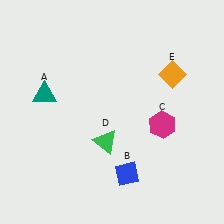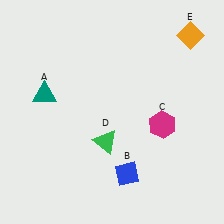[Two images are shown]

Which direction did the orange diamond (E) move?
The orange diamond (E) moved up.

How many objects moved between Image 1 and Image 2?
1 object moved between the two images.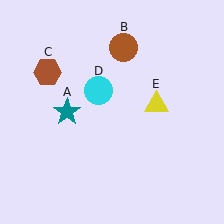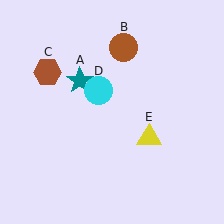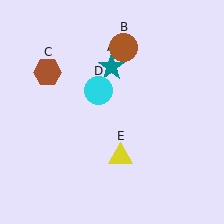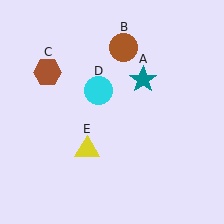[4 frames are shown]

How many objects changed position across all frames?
2 objects changed position: teal star (object A), yellow triangle (object E).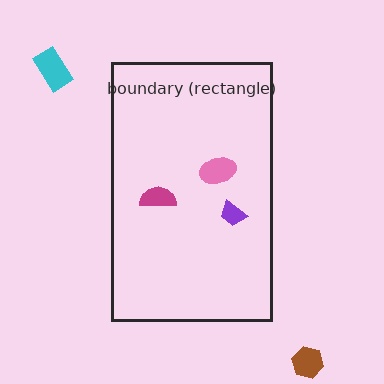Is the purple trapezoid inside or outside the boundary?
Inside.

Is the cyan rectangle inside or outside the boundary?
Outside.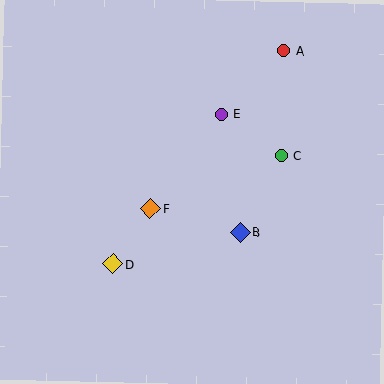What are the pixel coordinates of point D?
Point D is at (113, 264).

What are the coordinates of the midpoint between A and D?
The midpoint between A and D is at (199, 157).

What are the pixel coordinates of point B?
Point B is at (240, 232).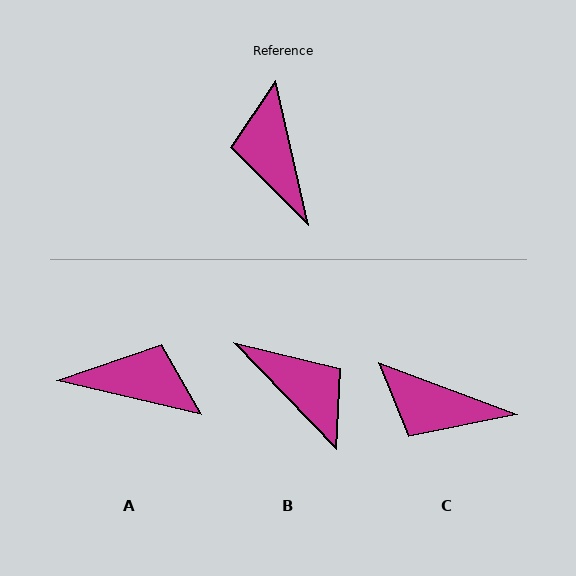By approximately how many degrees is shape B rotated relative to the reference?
Approximately 149 degrees clockwise.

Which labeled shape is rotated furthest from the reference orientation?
B, about 149 degrees away.